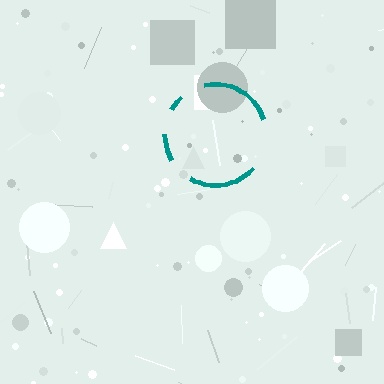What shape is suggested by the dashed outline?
The dashed outline suggests a circle.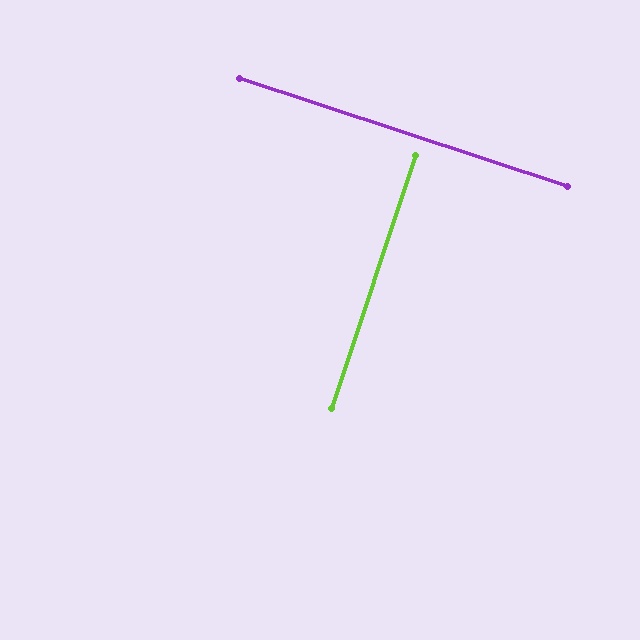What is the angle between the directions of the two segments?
Approximately 90 degrees.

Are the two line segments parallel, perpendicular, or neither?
Perpendicular — they meet at approximately 90°.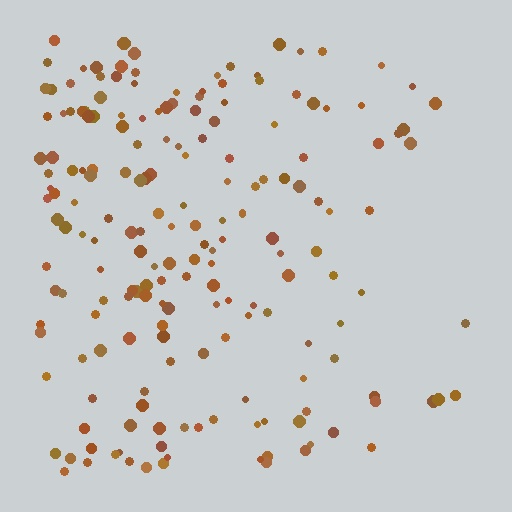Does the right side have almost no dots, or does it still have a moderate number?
Still a moderate number, just noticeably fewer than the left.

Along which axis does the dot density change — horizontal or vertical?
Horizontal.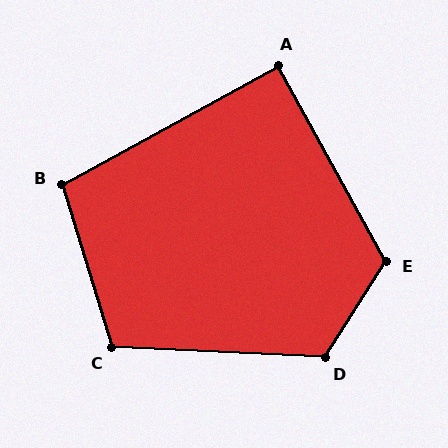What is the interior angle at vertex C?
Approximately 109 degrees (obtuse).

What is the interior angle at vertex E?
Approximately 118 degrees (obtuse).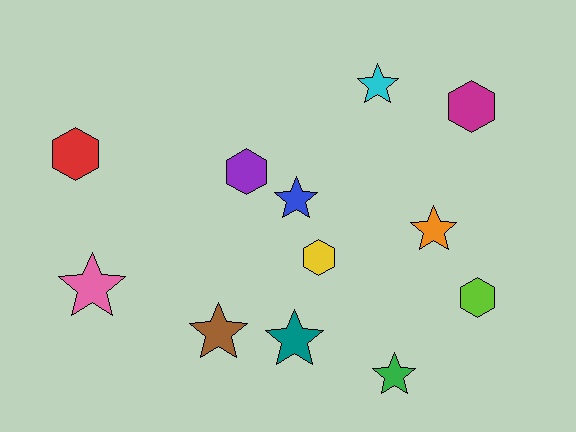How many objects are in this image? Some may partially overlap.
There are 12 objects.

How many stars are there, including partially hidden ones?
There are 7 stars.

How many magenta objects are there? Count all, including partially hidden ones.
There is 1 magenta object.